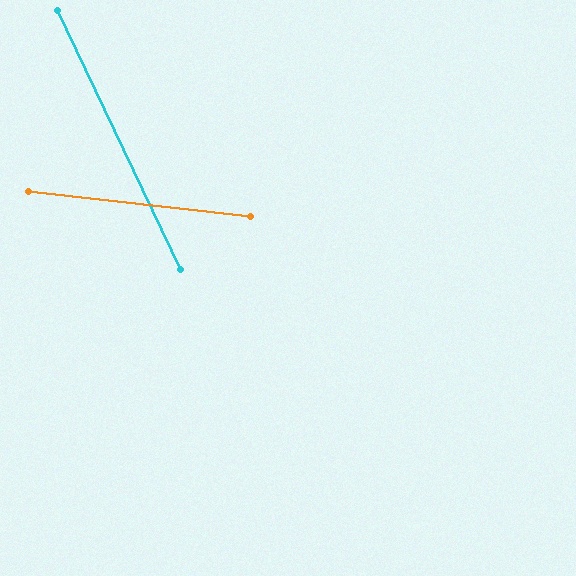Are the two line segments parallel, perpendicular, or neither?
Neither parallel nor perpendicular — they differ by about 58°.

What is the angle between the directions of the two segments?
Approximately 58 degrees.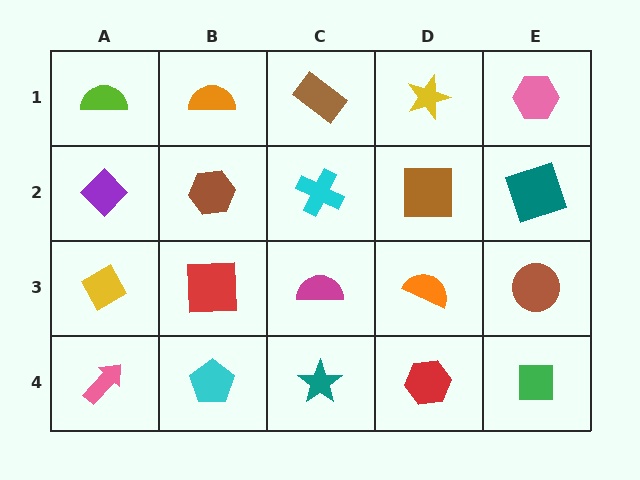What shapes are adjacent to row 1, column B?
A brown hexagon (row 2, column B), a lime semicircle (row 1, column A), a brown rectangle (row 1, column C).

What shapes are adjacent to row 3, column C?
A cyan cross (row 2, column C), a teal star (row 4, column C), a red square (row 3, column B), an orange semicircle (row 3, column D).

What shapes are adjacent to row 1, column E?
A teal square (row 2, column E), a yellow star (row 1, column D).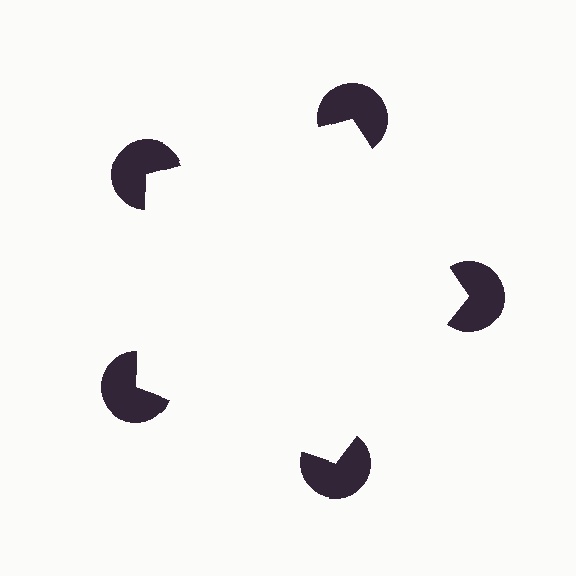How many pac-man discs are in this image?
There are 5 — one at each vertex of the illusory pentagon.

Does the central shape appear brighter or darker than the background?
It typically appears slightly brighter than the background, even though no actual brightness change is drawn.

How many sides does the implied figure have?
5 sides.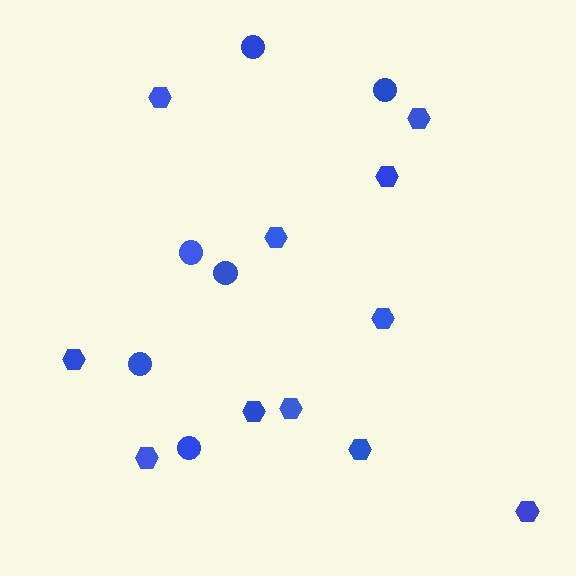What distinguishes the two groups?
There are 2 groups: one group of circles (6) and one group of hexagons (11).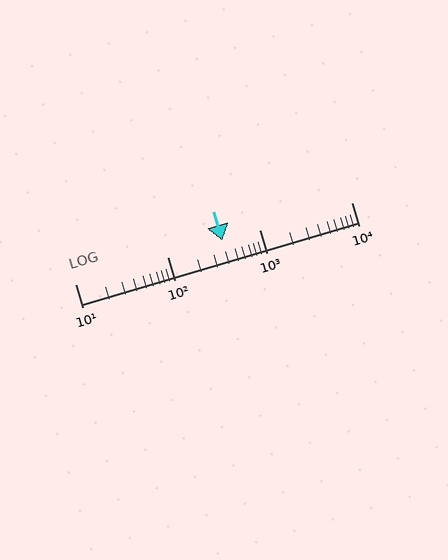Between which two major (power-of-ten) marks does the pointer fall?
The pointer is between 100 and 1000.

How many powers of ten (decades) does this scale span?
The scale spans 3 decades, from 10 to 10000.